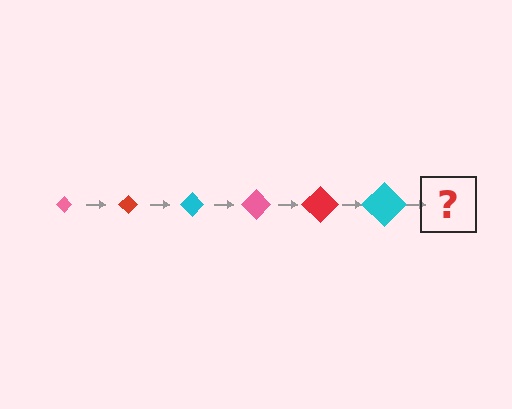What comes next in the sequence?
The next element should be a pink diamond, larger than the previous one.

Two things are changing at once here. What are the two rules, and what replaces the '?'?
The two rules are that the diamond grows larger each step and the color cycles through pink, red, and cyan. The '?' should be a pink diamond, larger than the previous one.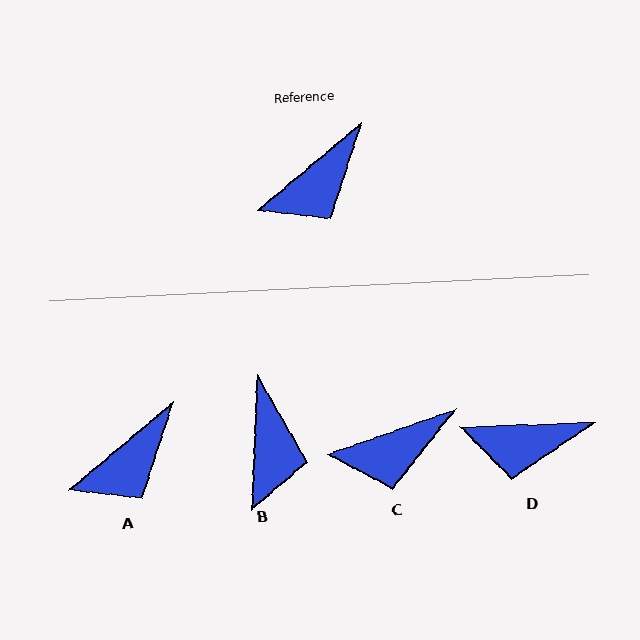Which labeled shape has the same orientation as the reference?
A.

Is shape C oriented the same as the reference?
No, it is off by about 20 degrees.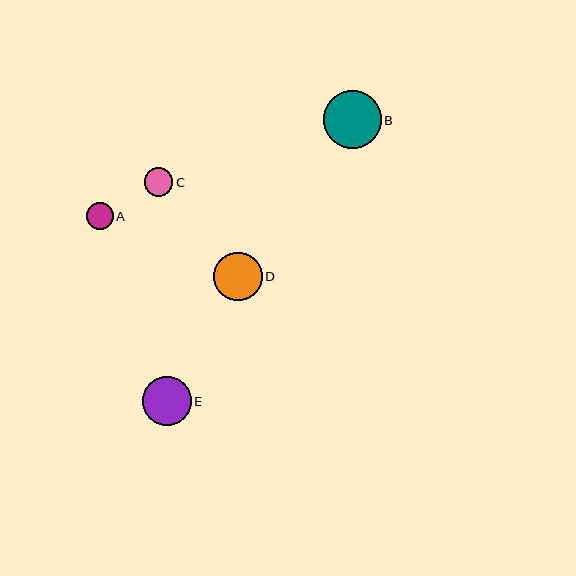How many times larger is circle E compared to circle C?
Circle E is approximately 1.7 times the size of circle C.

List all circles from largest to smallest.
From largest to smallest: B, E, D, C, A.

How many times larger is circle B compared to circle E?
Circle B is approximately 1.2 times the size of circle E.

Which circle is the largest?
Circle B is the largest with a size of approximately 58 pixels.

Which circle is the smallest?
Circle A is the smallest with a size of approximately 26 pixels.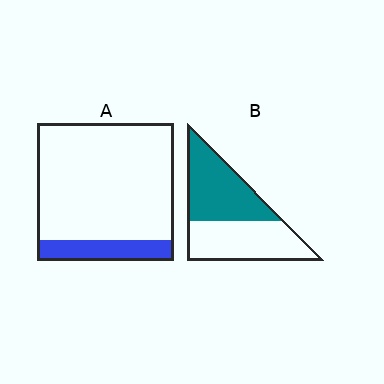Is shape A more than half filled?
No.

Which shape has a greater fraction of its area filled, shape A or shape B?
Shape B.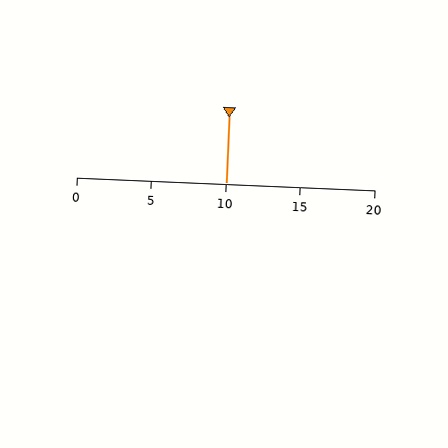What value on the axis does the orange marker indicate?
The marker indicates approximately 10.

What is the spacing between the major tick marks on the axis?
The major ticks are spaced 5 apart.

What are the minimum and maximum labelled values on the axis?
The axis runs from 0 to 20.